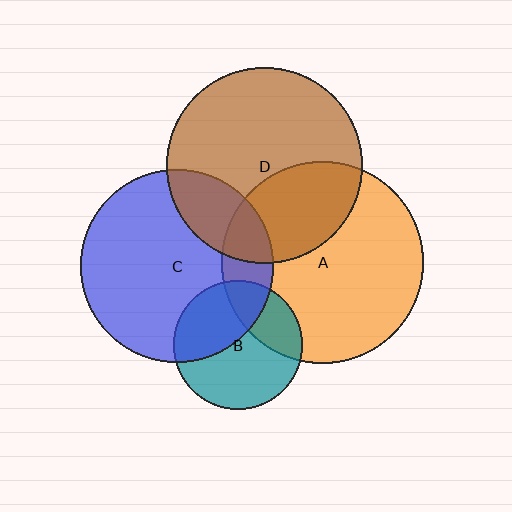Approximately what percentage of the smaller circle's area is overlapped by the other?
Approximately 30%.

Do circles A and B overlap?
Yes.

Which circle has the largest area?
Circle A (orange).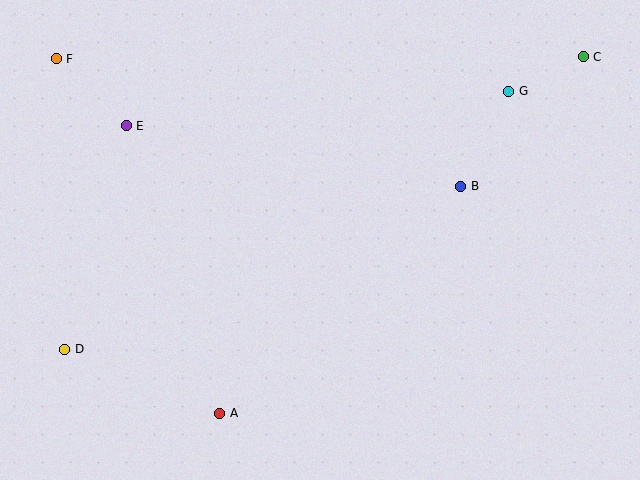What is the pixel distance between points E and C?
The distance between E and C is 462 pixels.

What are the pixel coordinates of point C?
Point C is at (583, 57).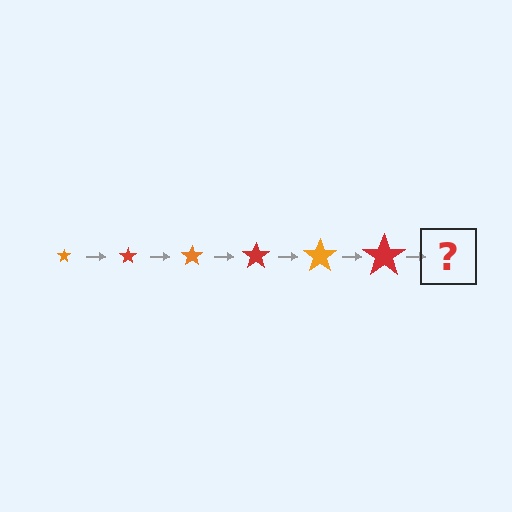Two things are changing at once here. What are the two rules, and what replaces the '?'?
The two rules are that the star grows larger each step and the color cycles through orange and red. The '?' should be an orange star, larger than the previous one.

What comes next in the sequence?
The next element should be an orange star, larger than the previous one.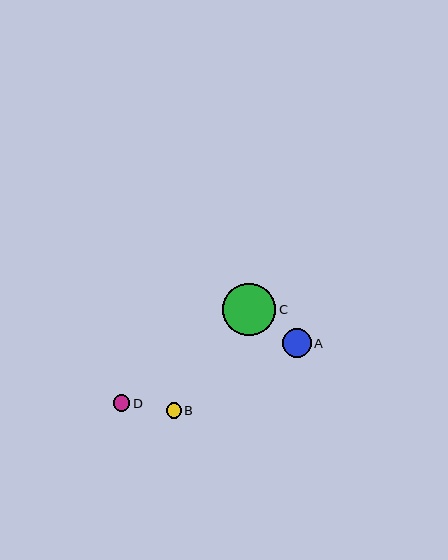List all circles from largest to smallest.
From largest to smallest: C, A, D, B.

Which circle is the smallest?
Circle B is the smallest with a size of approximately 15 pixels.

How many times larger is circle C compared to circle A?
Circle C is approximately 1.8 times the size of circle A.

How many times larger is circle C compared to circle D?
Circle C is approximately 3.1 times the size of circle D.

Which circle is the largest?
Circle C is the largest with a size of approximately 53 pixels.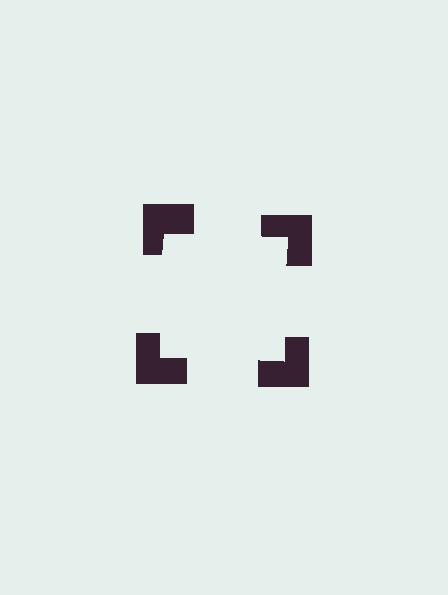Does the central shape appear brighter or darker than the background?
It typically appears slightly brighter than the background, even though no actual brightness change is drawn.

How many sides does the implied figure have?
4 sides.